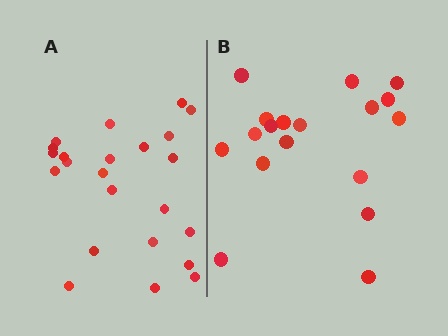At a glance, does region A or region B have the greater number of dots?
Region A (the left region) has more dots.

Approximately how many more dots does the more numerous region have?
Region A has about 5 more dots than region B.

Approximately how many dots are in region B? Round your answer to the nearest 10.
About 20 dots. (The exact count is 18, which rounds to 20.)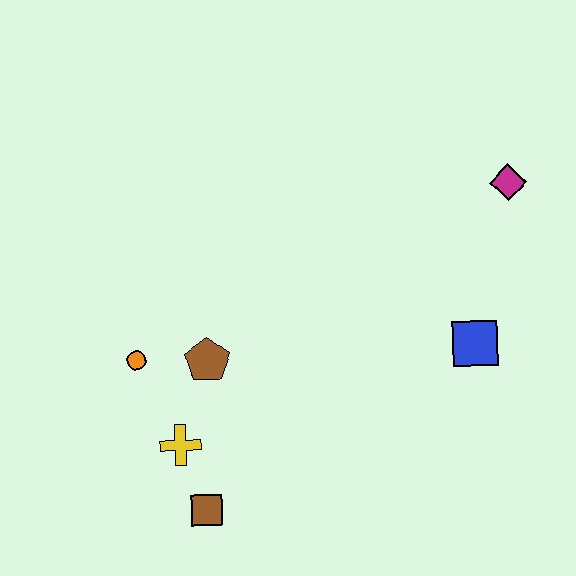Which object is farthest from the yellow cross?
The magenta diamond is farthest from the yellow cross.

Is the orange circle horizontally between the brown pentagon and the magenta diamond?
No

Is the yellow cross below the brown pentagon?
Yes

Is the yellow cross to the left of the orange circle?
No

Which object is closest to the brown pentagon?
The orange circle is closest to the brown pentagon.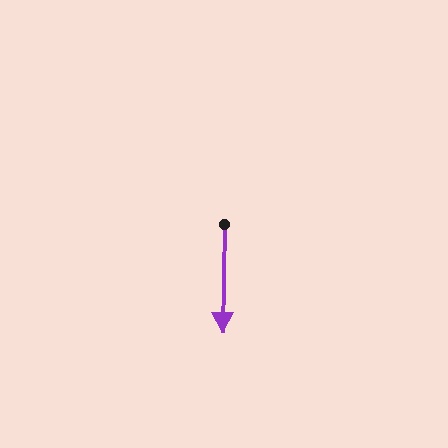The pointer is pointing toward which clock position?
Roughly 6 o'clock.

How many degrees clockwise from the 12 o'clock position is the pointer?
Approximately 181 degrees.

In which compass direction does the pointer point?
South.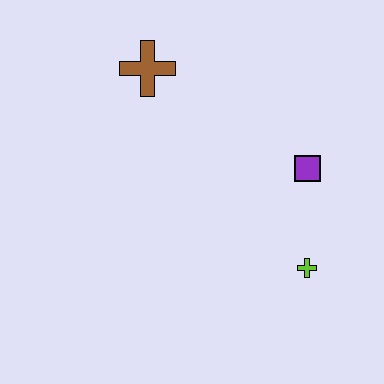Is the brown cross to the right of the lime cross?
No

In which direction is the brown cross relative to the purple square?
The brown cross is to the left of the purple square.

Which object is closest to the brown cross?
The purple square is closest to the brown cross.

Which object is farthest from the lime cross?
The brown cross is farthest from the lime cross.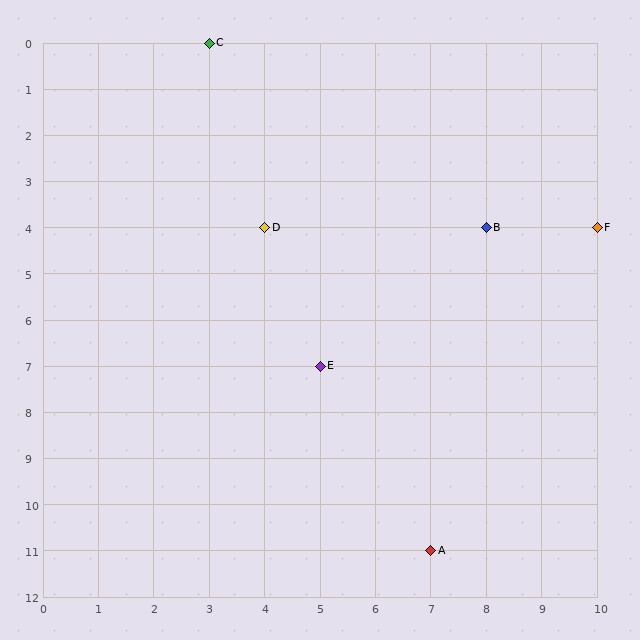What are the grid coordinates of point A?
Point A is at grid coordinates (7, 11).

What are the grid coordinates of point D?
Point D is at grid coordinates (4, 4).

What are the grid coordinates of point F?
Point F is at grid coordinates (10, 4).